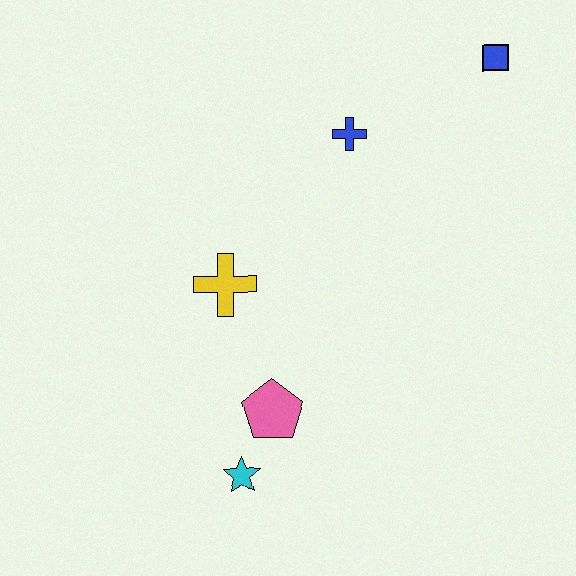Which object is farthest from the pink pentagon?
The blue square is farthest from the pink pentagon.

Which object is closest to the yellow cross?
The pink pentagon is closest to the yellow cross.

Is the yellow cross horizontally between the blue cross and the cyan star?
No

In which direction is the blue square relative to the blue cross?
The blue square is to the right of the blue cross.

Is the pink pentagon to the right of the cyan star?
Yes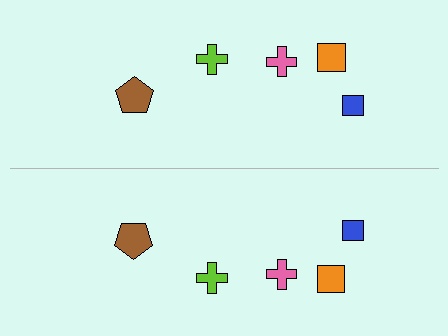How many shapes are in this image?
There are 10 shapes in this image.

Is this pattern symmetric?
Yes, this pattern has bilateral (reflection) symmetry.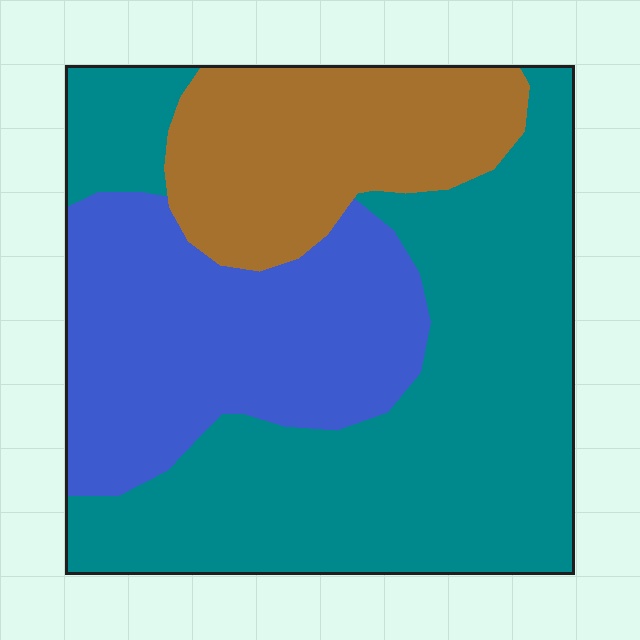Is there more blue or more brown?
Blue.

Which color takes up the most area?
Teal, at roughly 50%.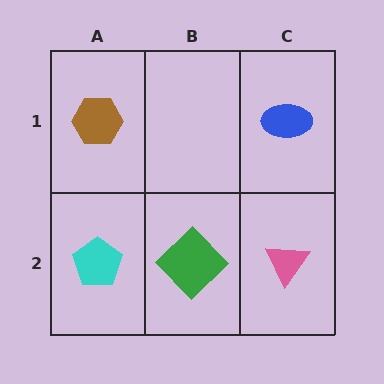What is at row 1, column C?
A blue ellipse.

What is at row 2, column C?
A pink triangle.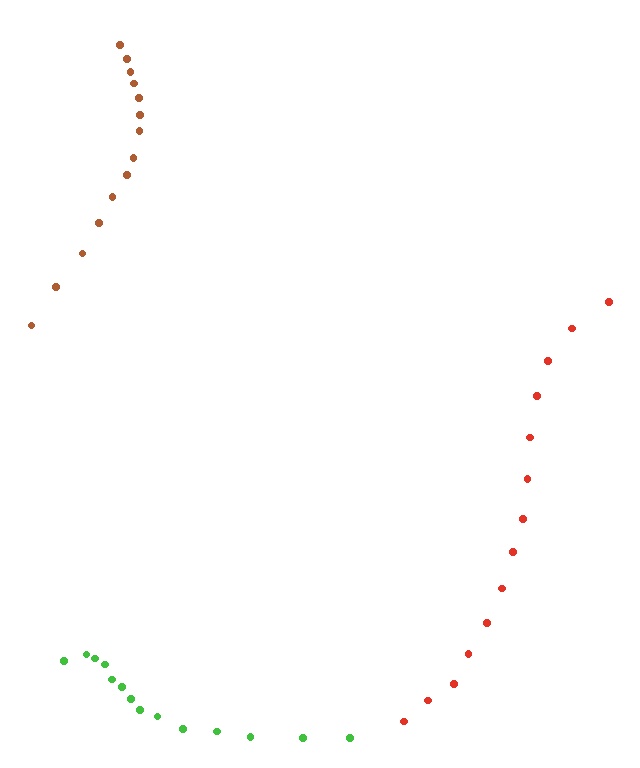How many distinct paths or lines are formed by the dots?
There are 3 distinct paths.